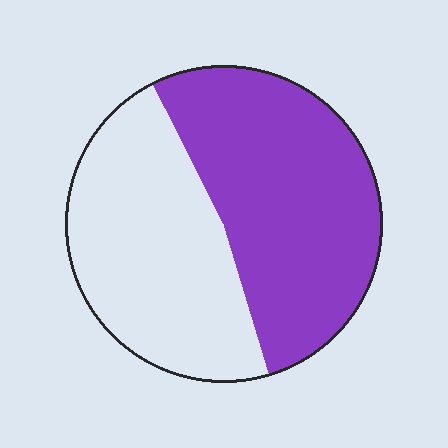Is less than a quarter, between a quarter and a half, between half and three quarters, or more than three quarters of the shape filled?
Between half and three quarters.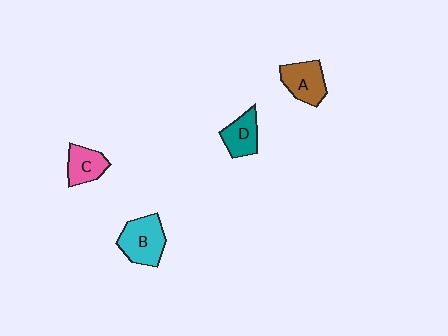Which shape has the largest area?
Shape B (cyan).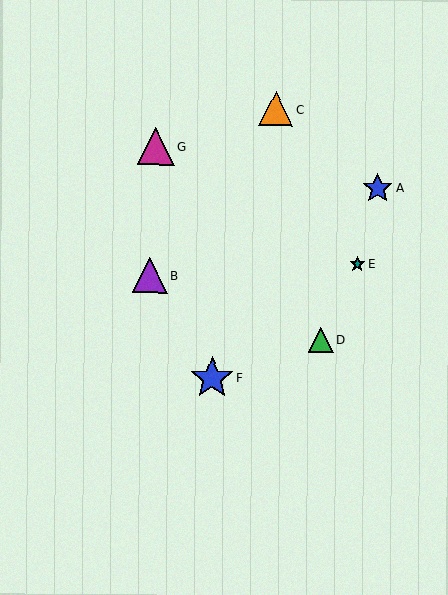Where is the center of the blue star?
The center of the blue star is at (212, 378).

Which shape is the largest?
The blue star (labeled F) is the largest.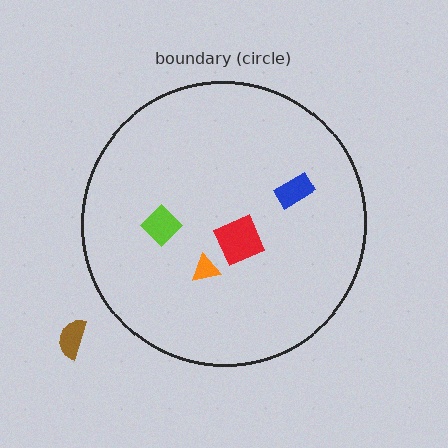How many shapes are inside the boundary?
4 inside, 1 outside.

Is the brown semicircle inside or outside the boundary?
Outside.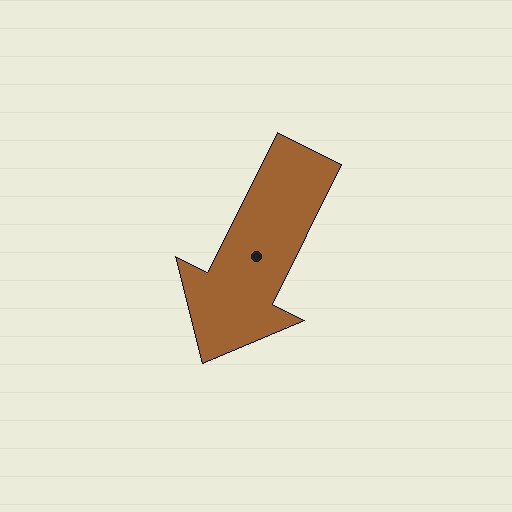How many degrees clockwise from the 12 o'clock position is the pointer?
Approximately 206 degrees.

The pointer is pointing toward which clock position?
Roughly 7 o'clock.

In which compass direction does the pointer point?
Southwest.